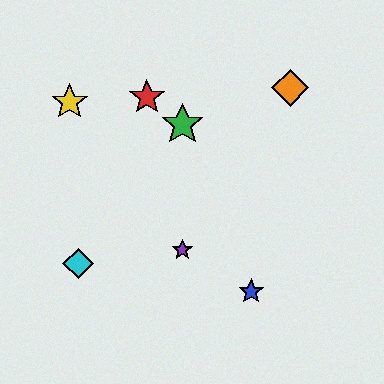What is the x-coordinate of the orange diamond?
The orange diamond is at x≈290.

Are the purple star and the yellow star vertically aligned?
No, the purple star is at x≈182 and the yellow star is at x≈70.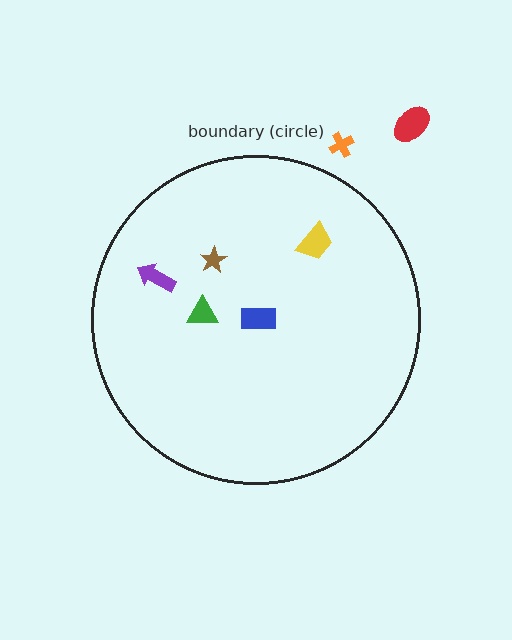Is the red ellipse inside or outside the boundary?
Outside.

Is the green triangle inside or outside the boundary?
Inside.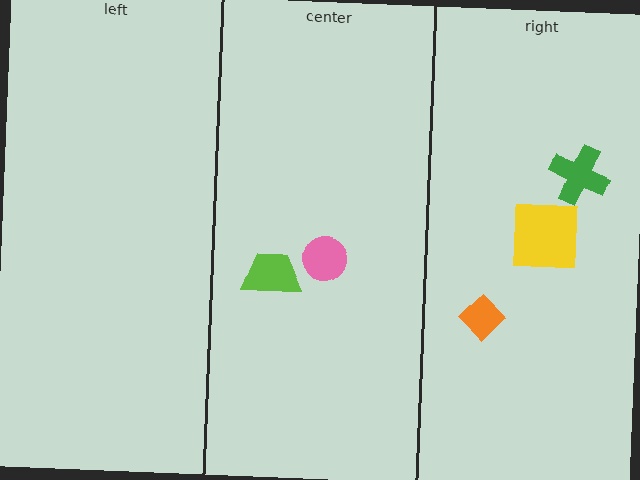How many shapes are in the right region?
3.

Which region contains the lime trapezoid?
The center region.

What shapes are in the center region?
The pink circle, the lime trapezoid.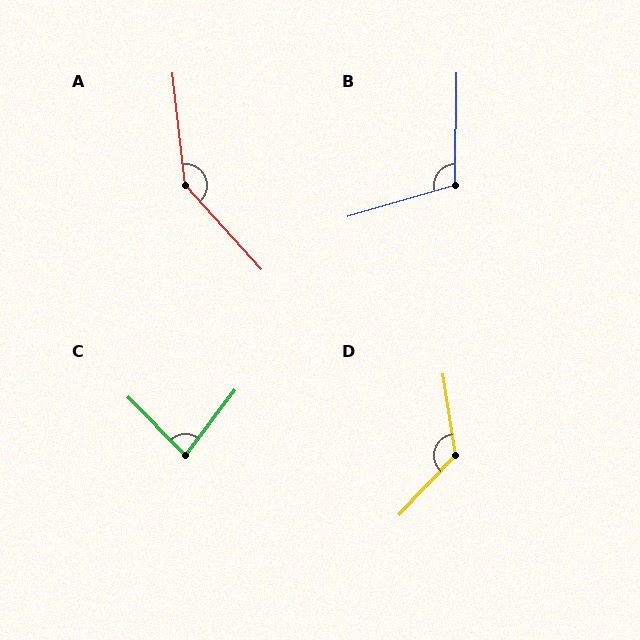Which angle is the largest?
A, at approximately 144 degrees.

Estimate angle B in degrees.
Approximately 107 degrees.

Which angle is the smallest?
C, at approximately 81 degrees.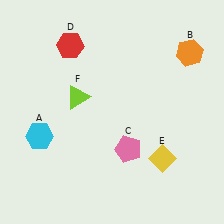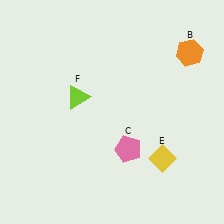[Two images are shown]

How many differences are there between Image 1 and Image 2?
There are 2 differences between the two images.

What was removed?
The red hexagon (D), the cyan hexagon (A) were removed in Image 2.